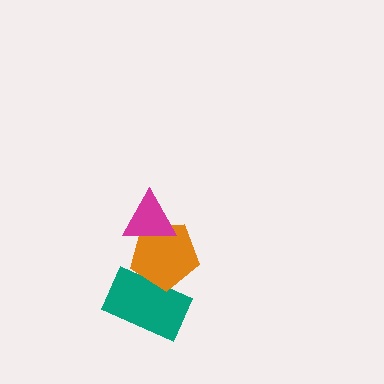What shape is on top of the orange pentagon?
The magenta triangle is on top of the orange pentagon.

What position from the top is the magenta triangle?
The magenta triangle is 1st from the top.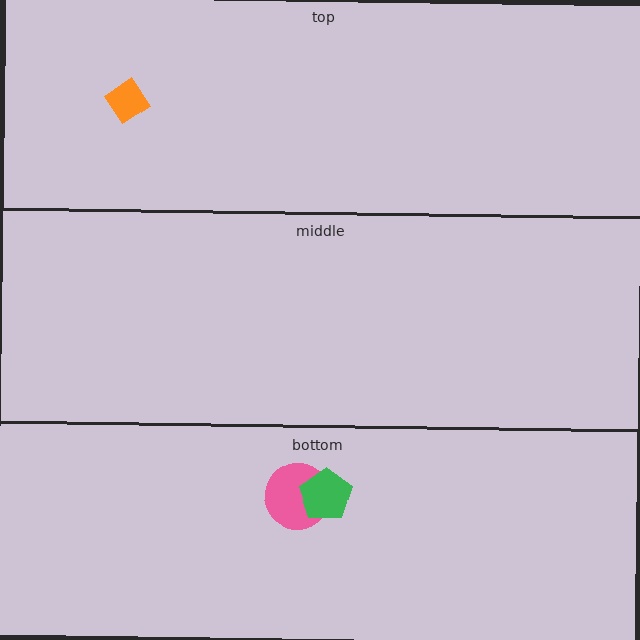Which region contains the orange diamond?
The top region.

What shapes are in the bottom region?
The pink circle, the green pentagon.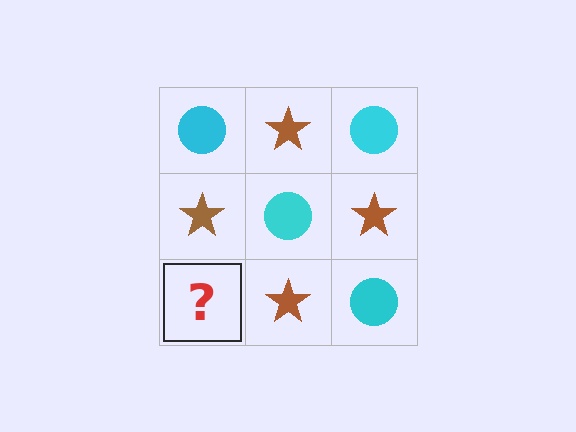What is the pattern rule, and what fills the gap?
The rule is that it alternates cyan circle and brown star in a checkerboard pattern. The gap should be filled with a cyan circle.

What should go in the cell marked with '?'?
The missing cell should contain a cyan circle.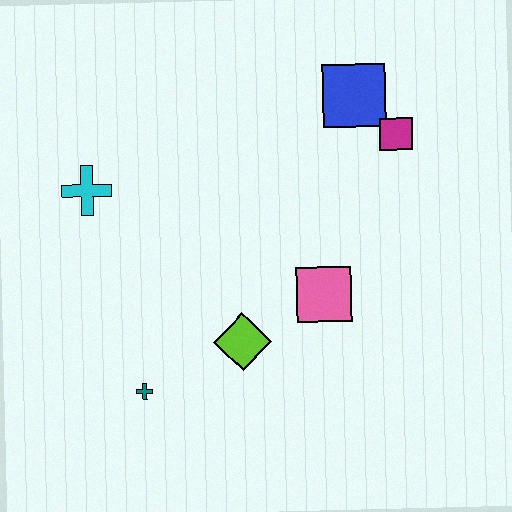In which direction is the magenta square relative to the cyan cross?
The magenta square is to the right of the cyan cross.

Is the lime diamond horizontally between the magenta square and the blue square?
No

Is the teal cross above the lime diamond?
No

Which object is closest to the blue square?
The magenta square is closest to the blue square.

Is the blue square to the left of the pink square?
No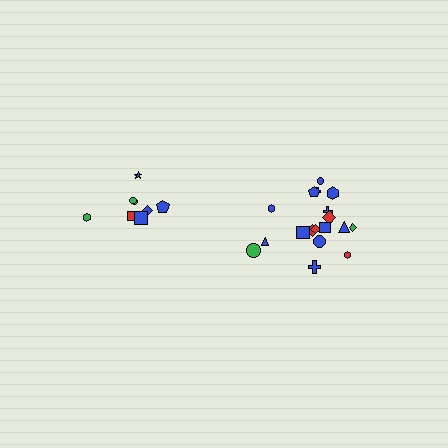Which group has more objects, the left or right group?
The right group.